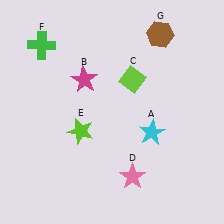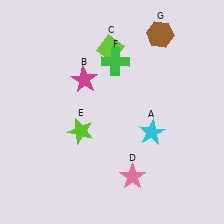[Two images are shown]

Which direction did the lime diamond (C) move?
The lime diamond (C) moved up.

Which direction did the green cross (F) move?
The green cross (F) moved right.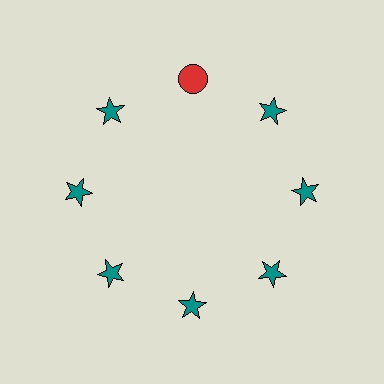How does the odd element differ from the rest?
It differs in both color (red instead of teal) and shape (circle instead of star).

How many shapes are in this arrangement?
There are 8 shapes arranged in a ring pattern.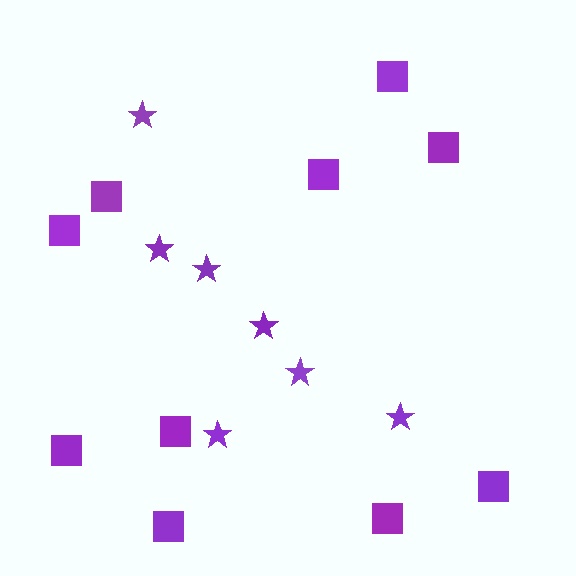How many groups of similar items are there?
There are 2 groups: one group of stars (7) and one group of squares (10).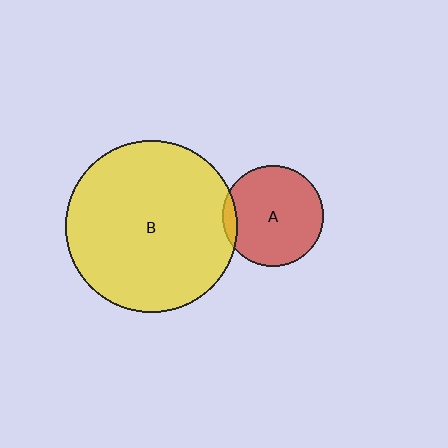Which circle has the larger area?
Circle B (yellow).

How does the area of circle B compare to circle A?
Approximately 2.9 times.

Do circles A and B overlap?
Yes.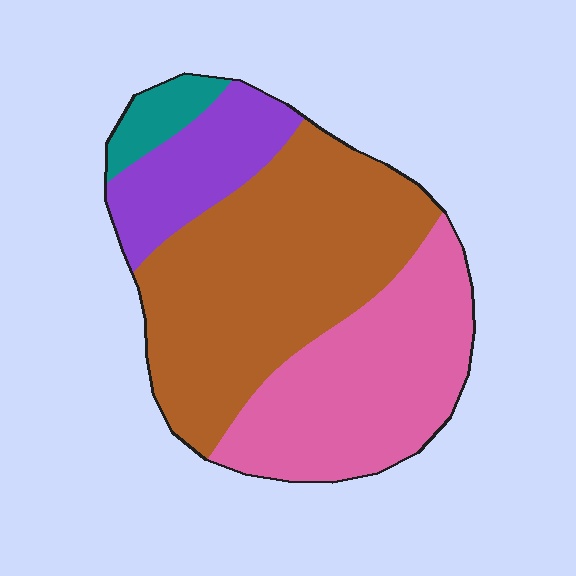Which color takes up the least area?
Teal, at roughly 5%.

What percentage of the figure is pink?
Pink takes up about one third (1/3) of the figure.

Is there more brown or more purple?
Brown.